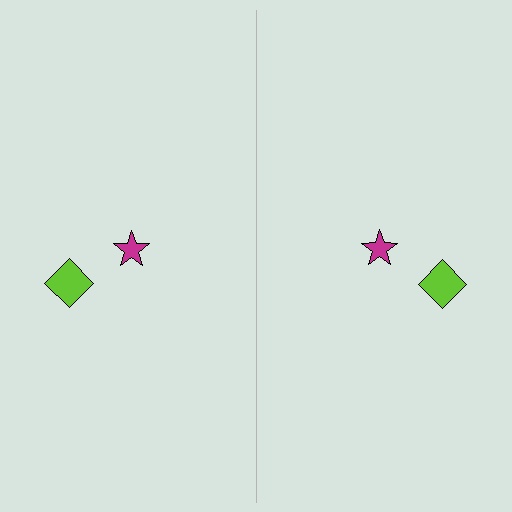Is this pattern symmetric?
Yes, this pattern has bilateral (reflection) symmetry.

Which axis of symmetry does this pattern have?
The pattern has a vertical axis of symmetry running through the center of the image.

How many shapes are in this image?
There are 4 shapes in this image.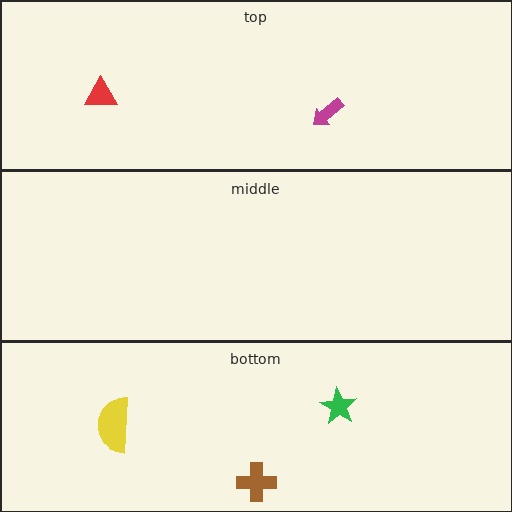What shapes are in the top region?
The red triangle, the magenta arrow.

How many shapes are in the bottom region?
3.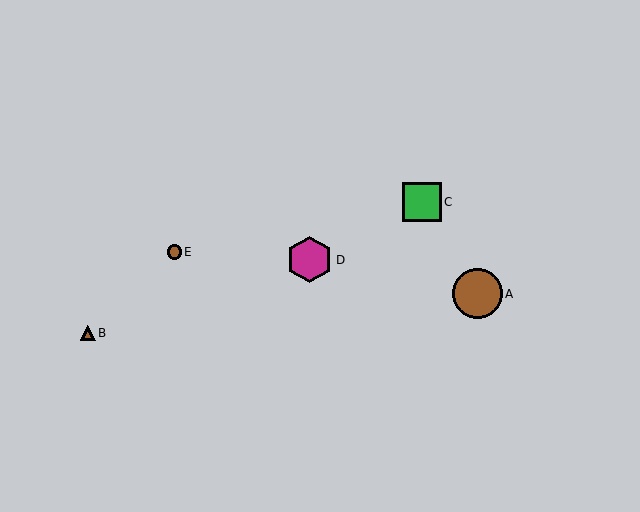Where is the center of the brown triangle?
The center of the brown triangle is at (88, 333).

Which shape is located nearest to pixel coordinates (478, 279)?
The brown circle (labeled A) at (477, 294) is nearest to that location.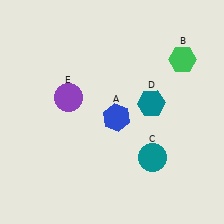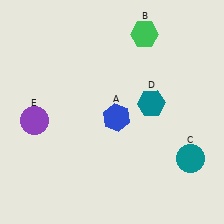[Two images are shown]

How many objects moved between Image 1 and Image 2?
3 objects moved between the two images.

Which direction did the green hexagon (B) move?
The green hexagon (B) moved left.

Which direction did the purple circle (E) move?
The purple circle (E) moved left.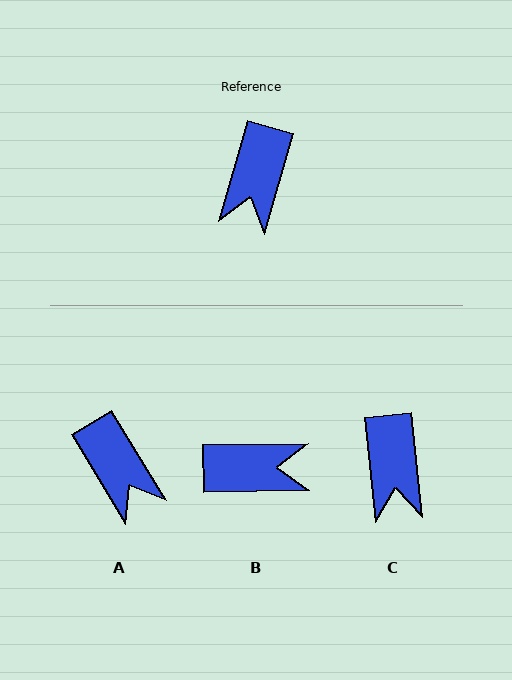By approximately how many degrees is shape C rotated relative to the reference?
Approximately 22 degrees counter-clockwise.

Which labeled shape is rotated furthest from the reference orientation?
B, about 107 degrees away.